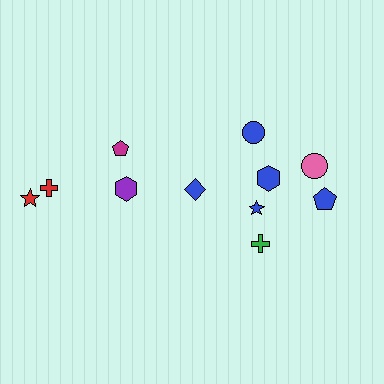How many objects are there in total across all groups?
There are 11 objects.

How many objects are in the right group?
There are 7 objects.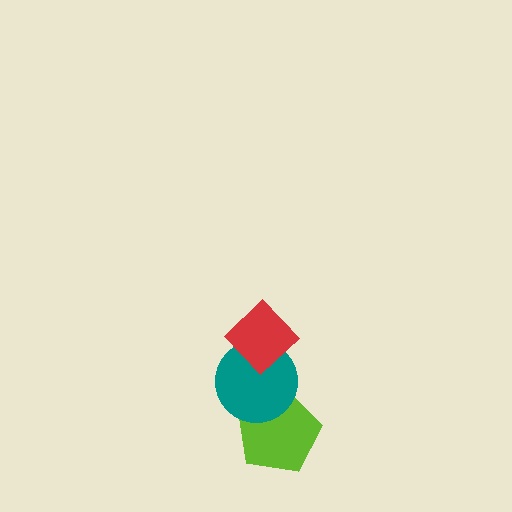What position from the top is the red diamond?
The red diamond is 1st from the top.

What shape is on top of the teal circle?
The red diamond is on top of the teal circle.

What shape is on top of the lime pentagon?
The teal circle is on top of the lime pentagon.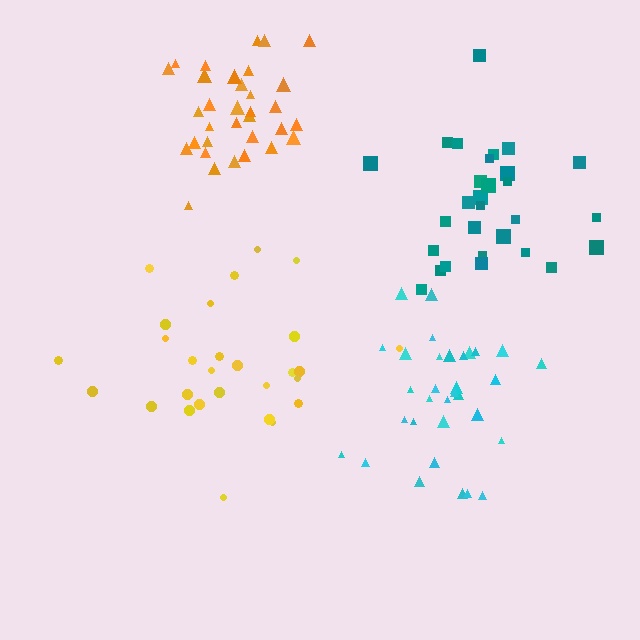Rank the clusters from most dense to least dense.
orange, teal, yellow, cyan.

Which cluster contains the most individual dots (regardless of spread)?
Orange (33).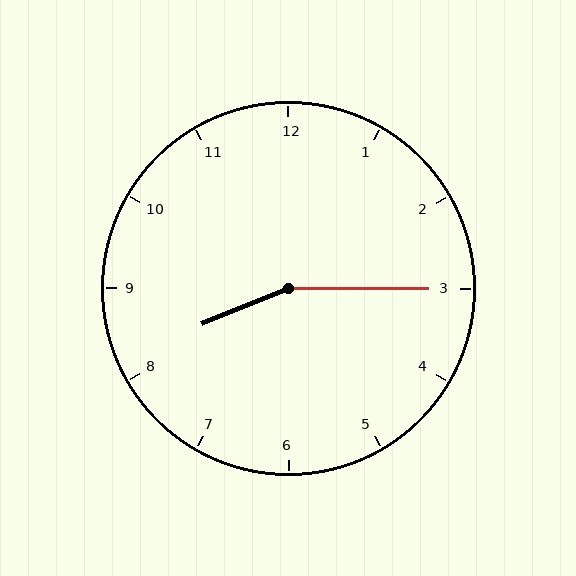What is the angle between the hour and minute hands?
Approximately 158 degrees.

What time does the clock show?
8:15.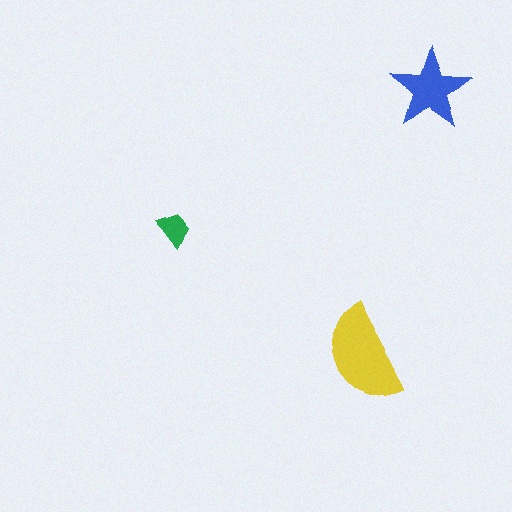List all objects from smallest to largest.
The green trapezoid, the blue star, the yellow semicircle.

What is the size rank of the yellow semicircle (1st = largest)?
1st.